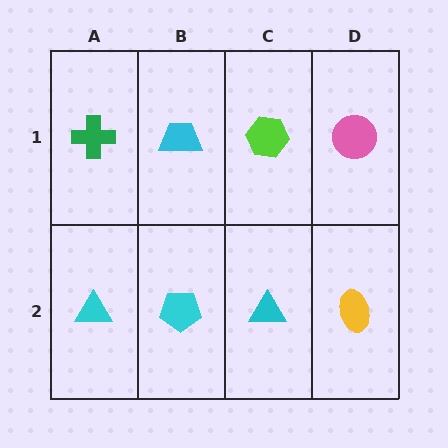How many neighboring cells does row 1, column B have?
3.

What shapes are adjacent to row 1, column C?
A cyan triangle (row 2, column C), a cyan trapezoid (row 1, column B), a pink circle (row 1, column D).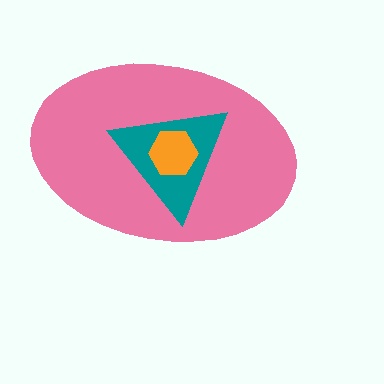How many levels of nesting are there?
3.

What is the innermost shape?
The orange hexagon.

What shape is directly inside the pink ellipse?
The teal triangle.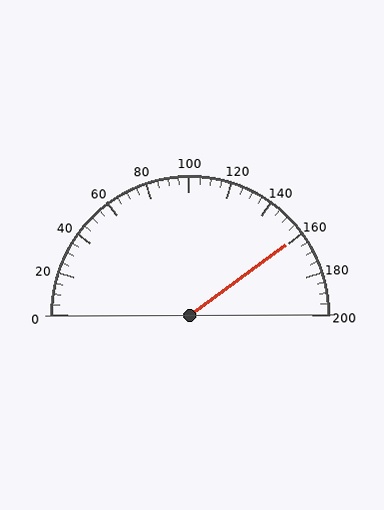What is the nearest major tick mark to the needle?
The nearest major tick mark is 160.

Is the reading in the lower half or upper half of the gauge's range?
The reading is in the upper half of the range (0 to 200).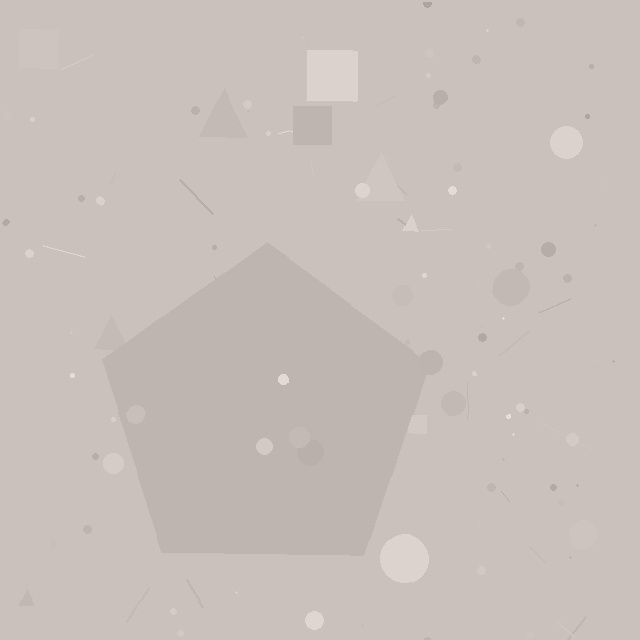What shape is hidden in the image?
A pentagon is hidden in the image.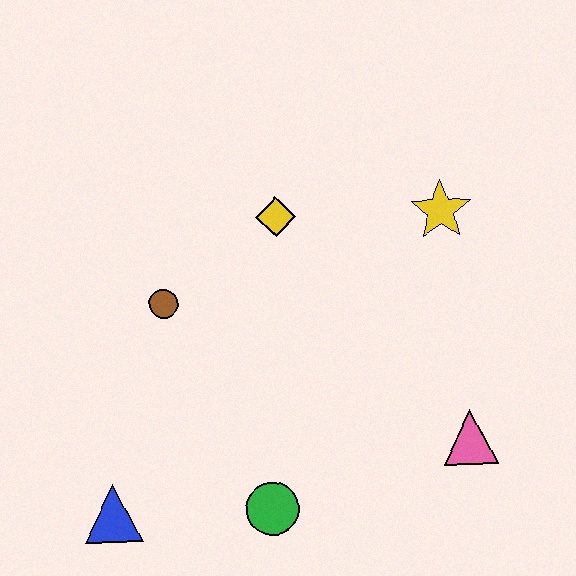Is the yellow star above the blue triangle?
Yes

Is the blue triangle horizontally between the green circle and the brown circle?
No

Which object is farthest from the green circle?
The yellow star is farthest from the green circle.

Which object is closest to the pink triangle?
The green circle is closest to the pink triangle.